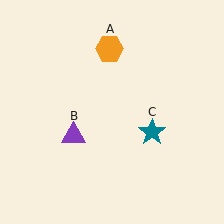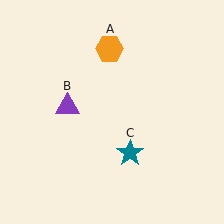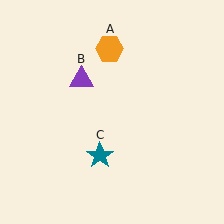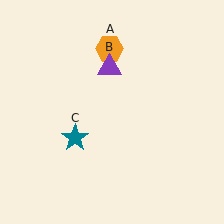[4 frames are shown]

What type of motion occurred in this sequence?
The purple triangle (object B), teal star (object C) rotated clockwise around the center of the scene.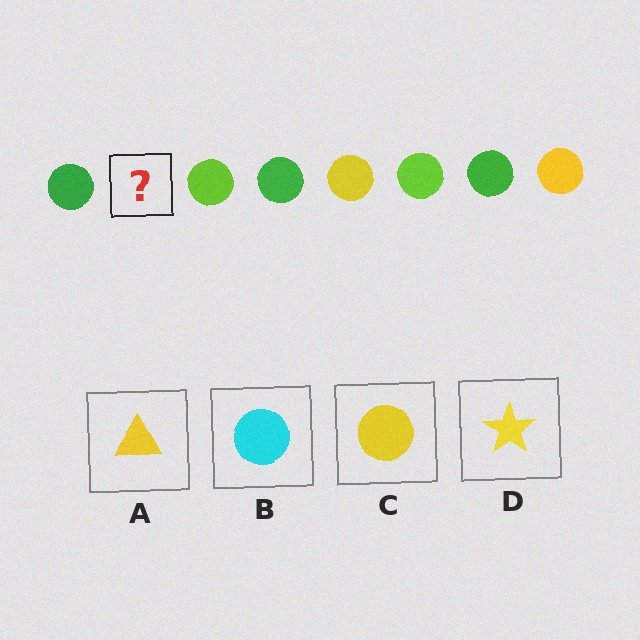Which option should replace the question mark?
Option C.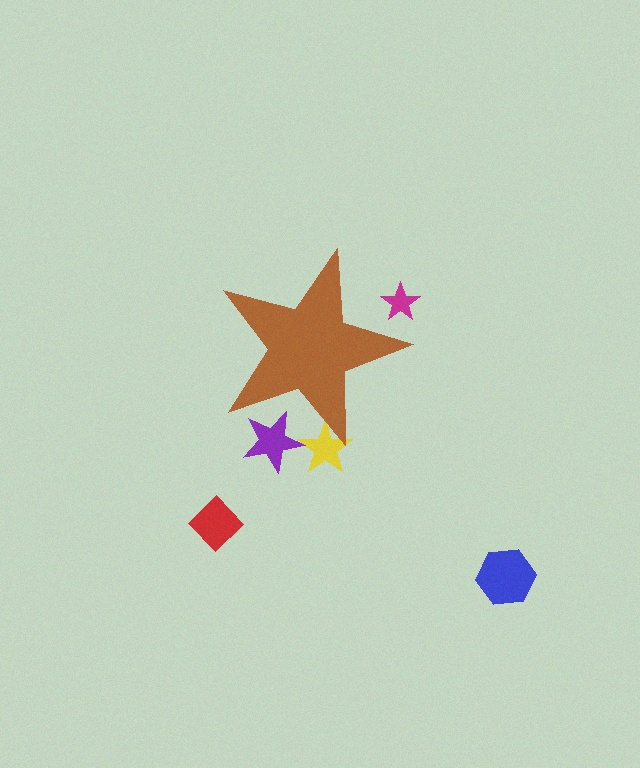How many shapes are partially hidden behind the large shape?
3 shapes are partially hidden.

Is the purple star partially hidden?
Yes, the purple star is partially hidden behind the brown star.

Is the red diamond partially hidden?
No, the red diamond is fully visible.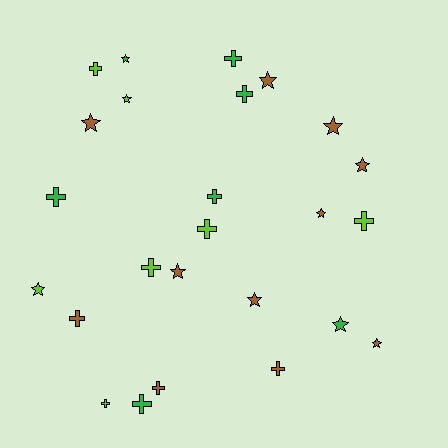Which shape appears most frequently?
Cross, with 13 objects.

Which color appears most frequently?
Brown, with 11 objects.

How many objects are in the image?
There are 25 objects.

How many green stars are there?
There are 2 green stars.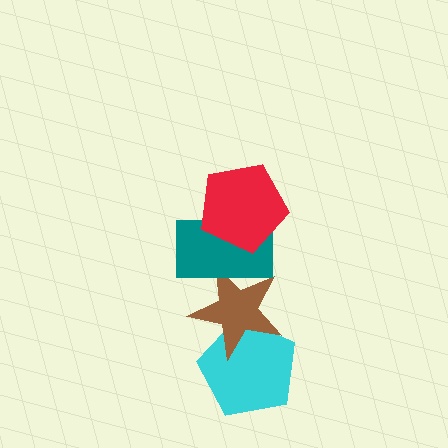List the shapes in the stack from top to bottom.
From top to bottom: the red pentagon, the teal rectangle, the brown star, the cyan pentagon.